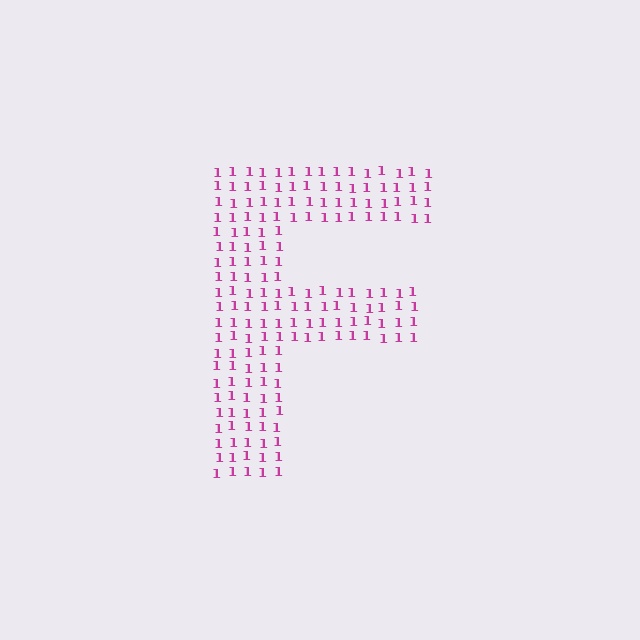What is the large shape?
The large shape is the letter F.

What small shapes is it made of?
It is made of small digit 1's.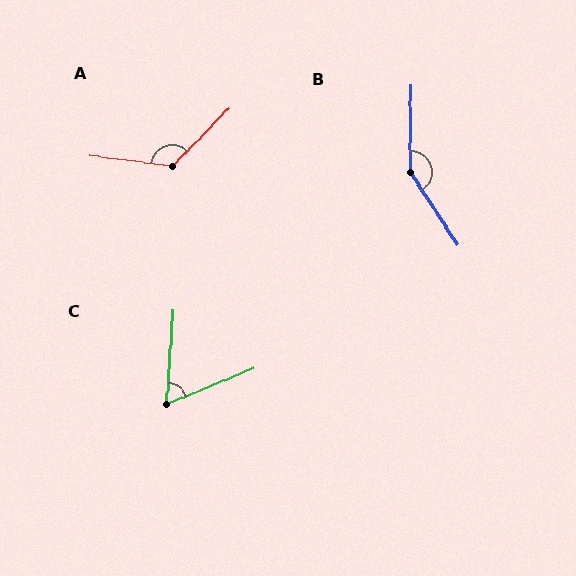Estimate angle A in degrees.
Approximately 127 degrees.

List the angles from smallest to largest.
C (63°), A (127°), B (146°).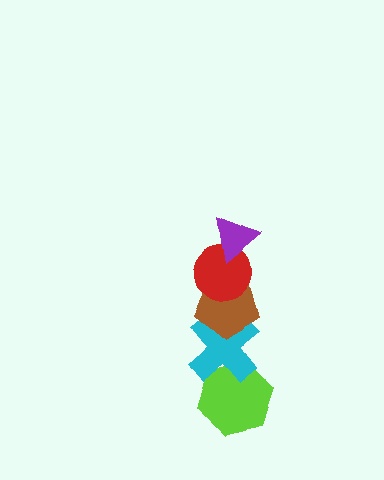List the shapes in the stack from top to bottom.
From top to bottom: the purple triangle, the red circle, the brown pentagon, the cyan cross, the lime hexagon.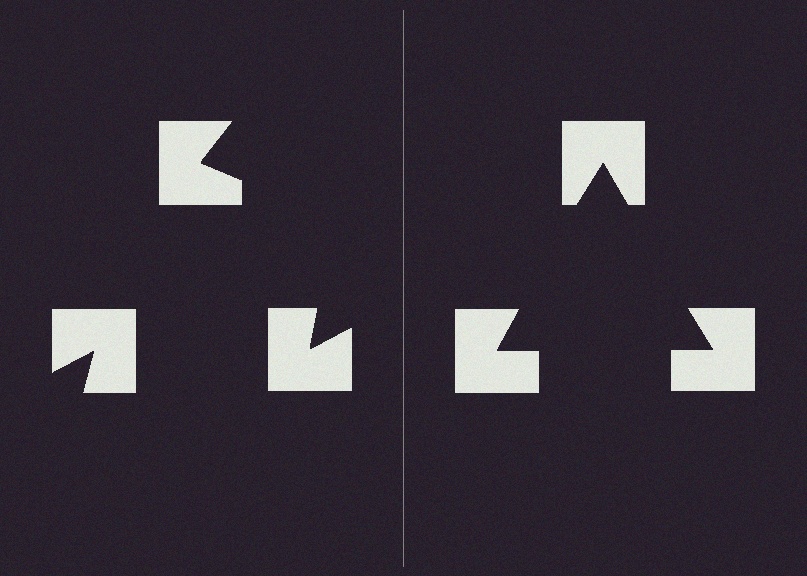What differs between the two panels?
The notched squares are positioned identically on both sides; only the wedge orientations differ. On the right they align to a triangle; on the left they are misaligned.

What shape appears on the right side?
An illusory triangle.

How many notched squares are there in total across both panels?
6 — 3 on each side.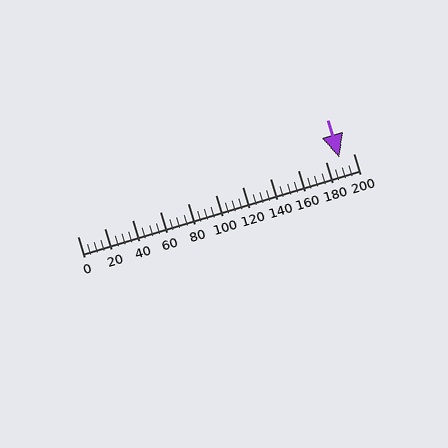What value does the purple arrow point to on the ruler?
The purple arrow points to approximately 190.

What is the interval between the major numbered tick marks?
The major tick marks are spaced 20 units apart.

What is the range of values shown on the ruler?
The ruler shows values from 0 to 200.